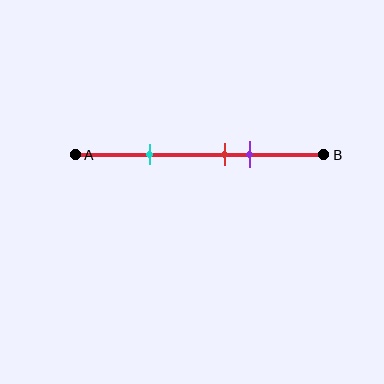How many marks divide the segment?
There are 3 marks dividing the segment.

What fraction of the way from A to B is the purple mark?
The purple mark is approximately 70% (0.7) of the way from A to B.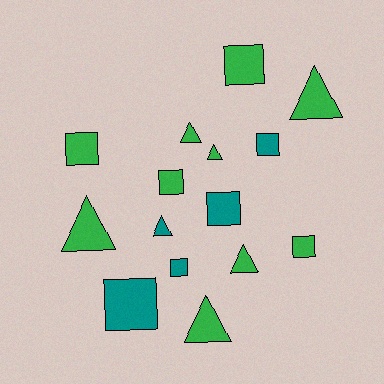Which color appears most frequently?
Green, with 10 objects.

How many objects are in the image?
There are 15 objects.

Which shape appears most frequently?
Square, with 8 objects.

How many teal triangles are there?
There is 1 teal triangle.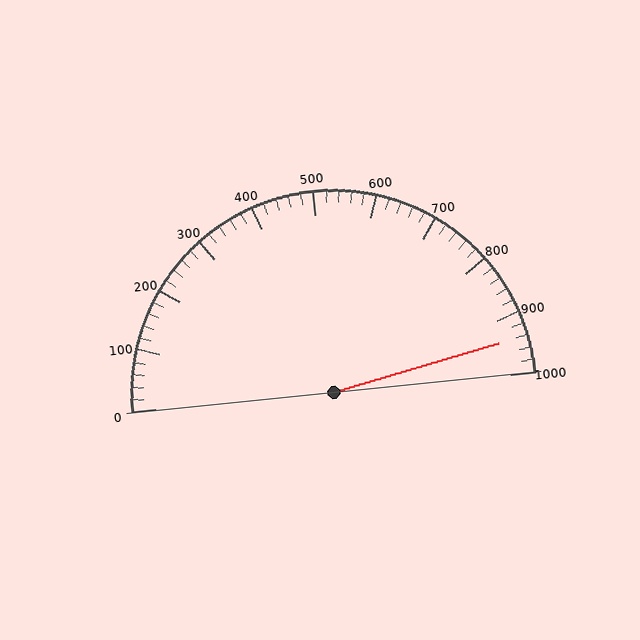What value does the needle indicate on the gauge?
The needle indicates approximately 940.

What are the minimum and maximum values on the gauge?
The gauge ranges from 0 to 1000.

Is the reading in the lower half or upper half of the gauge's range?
The reading is in the upper half of the range (0 to 1000).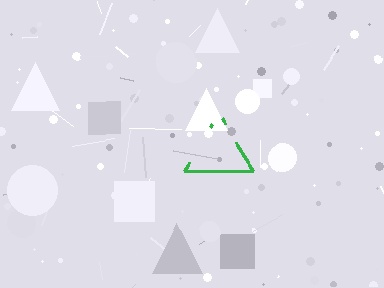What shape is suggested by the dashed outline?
The dashed outline suggests a triangle.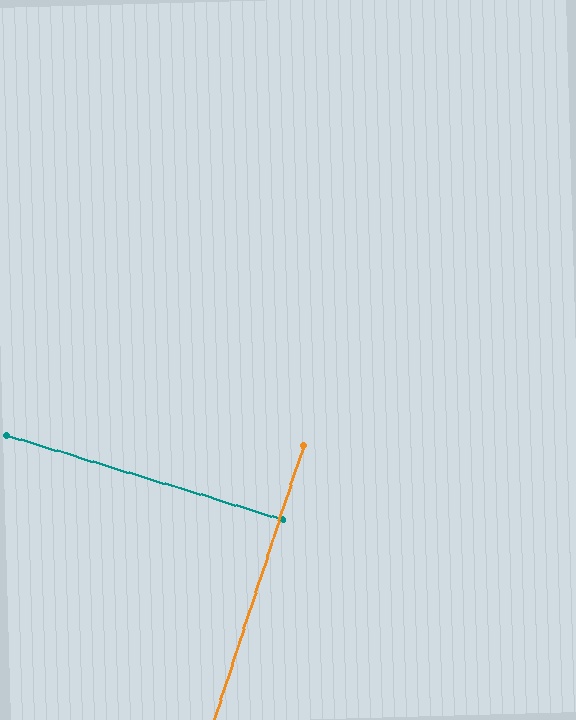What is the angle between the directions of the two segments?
Approximately 89 degrees.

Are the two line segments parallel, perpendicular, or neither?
Perpendicular — they meet at approximately 89°.